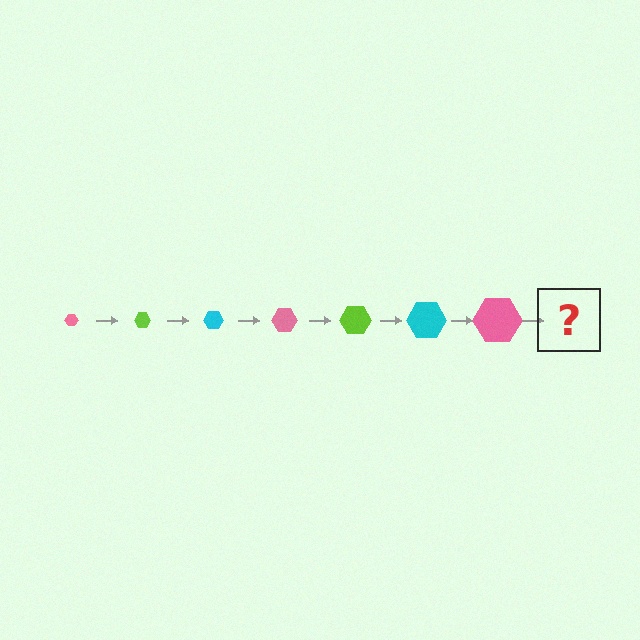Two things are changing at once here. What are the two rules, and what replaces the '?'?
The two rules are that the hexagon grows larger each step and the color cycles through pink, lime, and cyan. The '?' should be a lime hexagon, larger than the previous one.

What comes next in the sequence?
The next element should be a lime hexagon, larger than the previous one.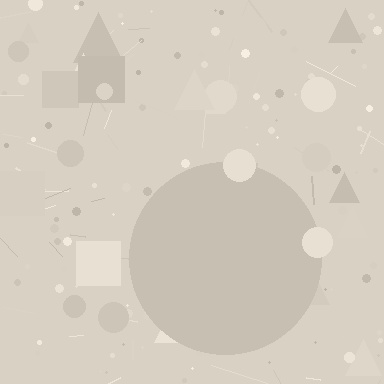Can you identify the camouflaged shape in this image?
The camouflaged shape is a circle.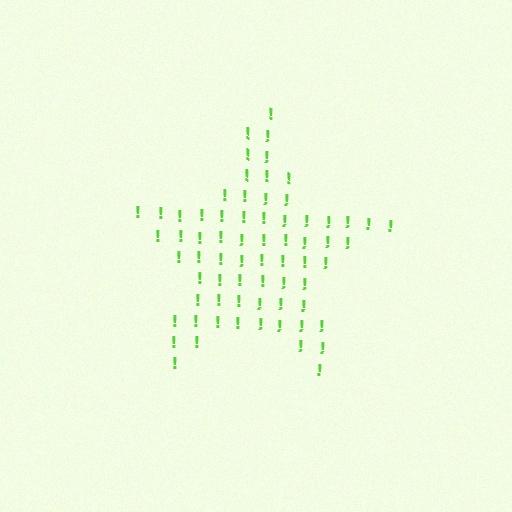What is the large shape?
The large shape is a star.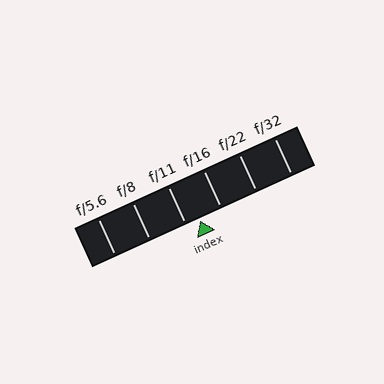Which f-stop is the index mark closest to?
The index mark is closest to f/11.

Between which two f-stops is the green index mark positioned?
The index mark is between f/11 and f/16.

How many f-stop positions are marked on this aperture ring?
There are 6 f-stop positions marked.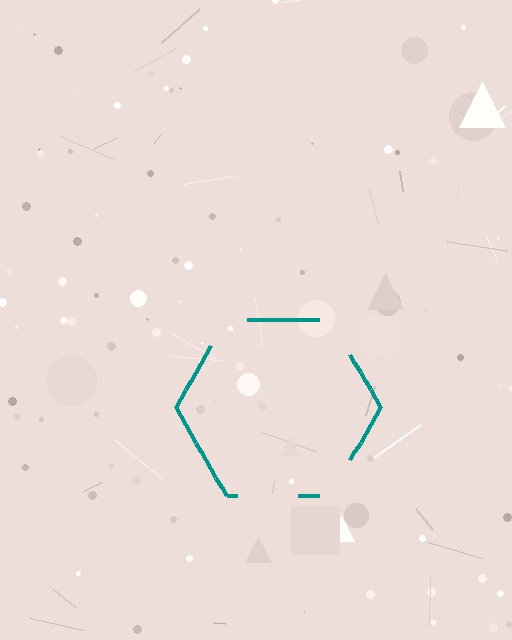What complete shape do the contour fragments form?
The contour fragments form a hexagon.